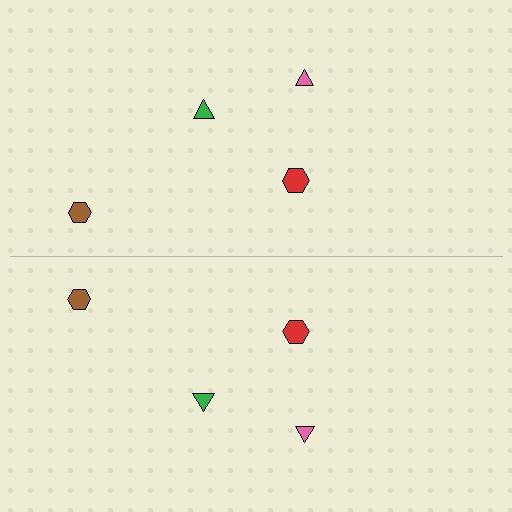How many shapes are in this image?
There are 8 shapes in this image.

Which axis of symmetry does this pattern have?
The pattern has a horizontal axis of symmetry running through the center of the image.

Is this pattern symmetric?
Yes, this pattern has bilateral (reflection) symmetry.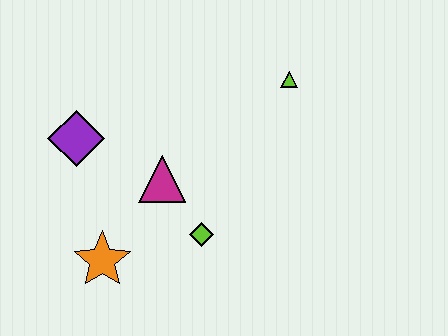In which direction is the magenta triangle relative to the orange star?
The magenta triangle is above the orange star.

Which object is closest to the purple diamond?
The magenta triangle is closest to the purple diamond.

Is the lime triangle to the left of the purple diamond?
No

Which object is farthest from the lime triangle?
The orange star is farthest from the lime triangle.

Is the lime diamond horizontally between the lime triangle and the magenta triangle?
Yes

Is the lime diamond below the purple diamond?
Yes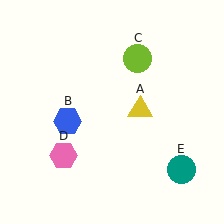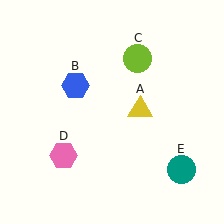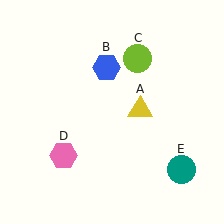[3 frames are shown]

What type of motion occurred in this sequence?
The blue hexagon (object B) rotated clockwise around the center of the scene.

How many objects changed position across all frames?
1 object changed position: blue hexagon (object B).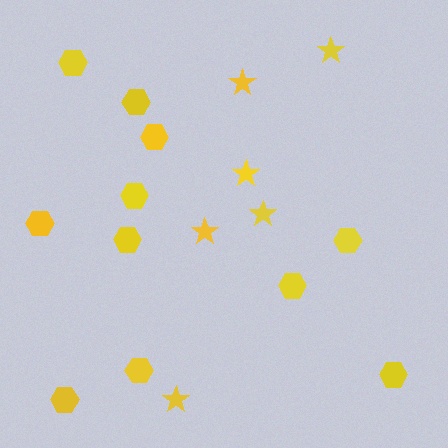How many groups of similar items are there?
There are 2 groups: one group of hexagons (11) and one group of stars (6).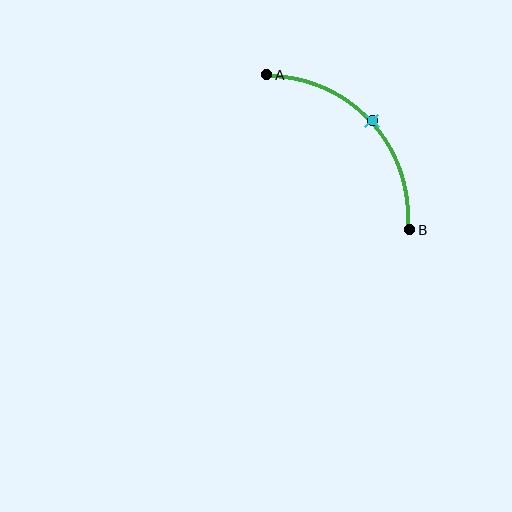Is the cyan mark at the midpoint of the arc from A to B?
Yes. The cyan mark lies on the arc at equal arc-length from both A and B — it is the arc midpoint.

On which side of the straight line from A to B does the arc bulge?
The arc bulges above and to the right of the straight line connecting A and B.